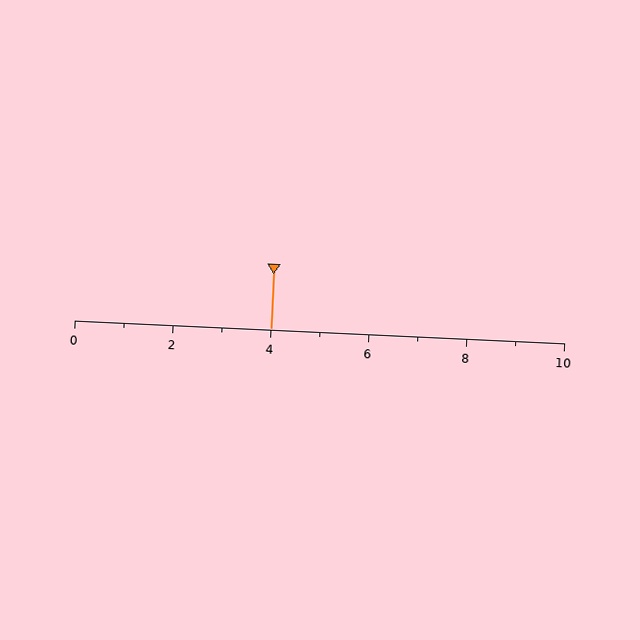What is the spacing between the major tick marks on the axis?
The major ticks are spaced 2 apart.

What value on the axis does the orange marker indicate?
The marker indicates approximately 4.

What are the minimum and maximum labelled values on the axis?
The axis runs from 0 to 10.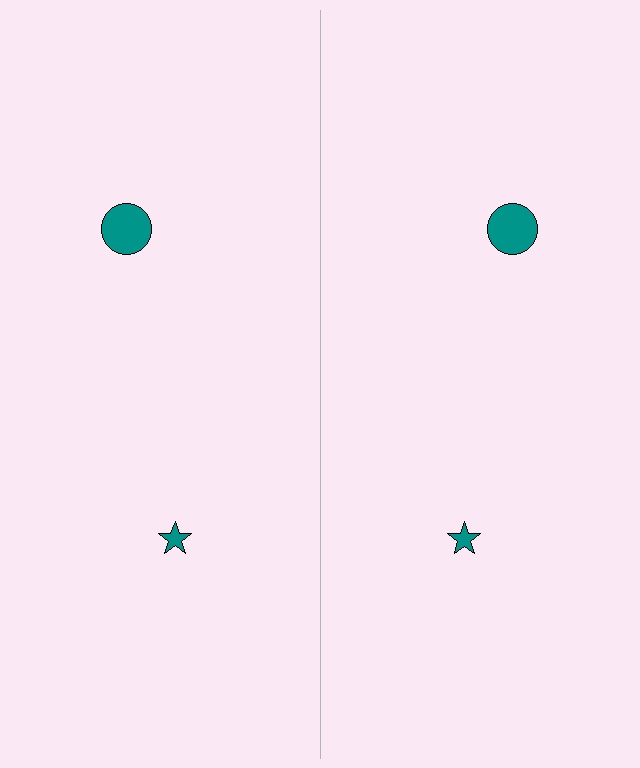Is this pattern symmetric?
Yes, this pattern has bilateral (reflection) symmetry.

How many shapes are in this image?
There are 4 shapes in this image.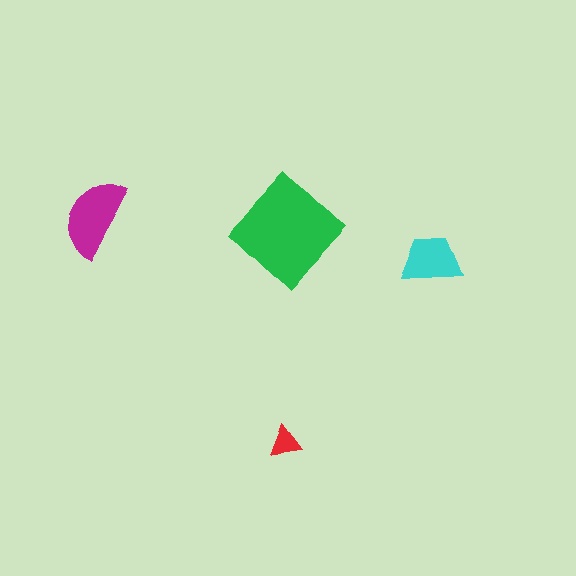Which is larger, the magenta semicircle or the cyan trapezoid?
The magenta semicircle.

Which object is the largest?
The green diamond.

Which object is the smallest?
The red triangle.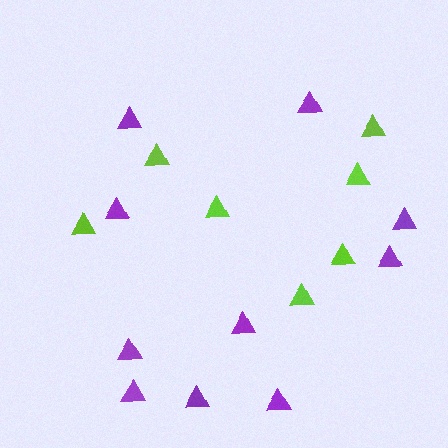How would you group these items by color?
There are 2 groups: one group of lime triangles (7) and one group of purple triangles (10).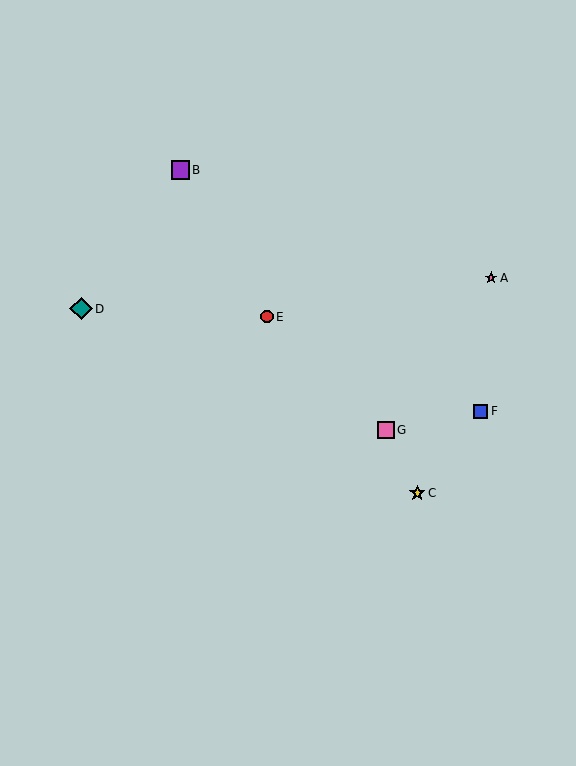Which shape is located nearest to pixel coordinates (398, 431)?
The pink square (labeled G) at (386, 430) is nearest to that location.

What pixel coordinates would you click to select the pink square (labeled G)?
Click at (386, 430) to select the pink square G.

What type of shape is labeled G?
Shape G is a pink square.